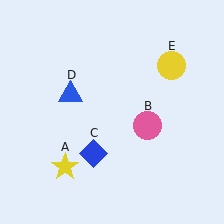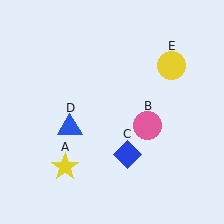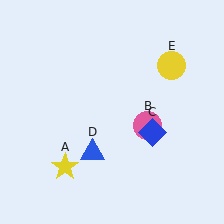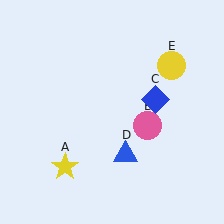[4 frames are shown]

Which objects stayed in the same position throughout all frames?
Yellow star (object A) and pink circle (object B) and yellow circle (object E) remained stationary.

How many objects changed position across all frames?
2 objects changed position: blue diamond (object C), blue triangle (object D).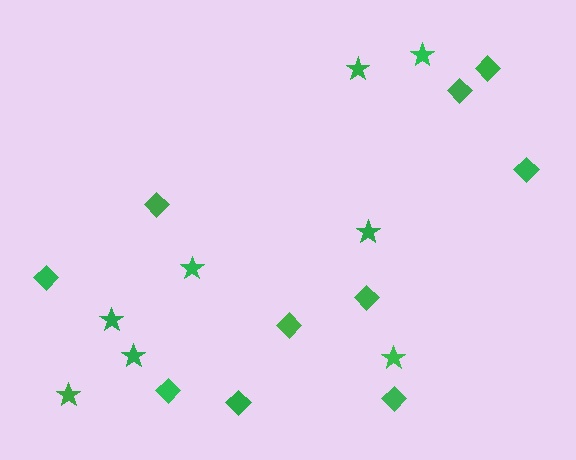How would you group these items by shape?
There are 2 groups: one group of diamonds (10) and one group of stars (8).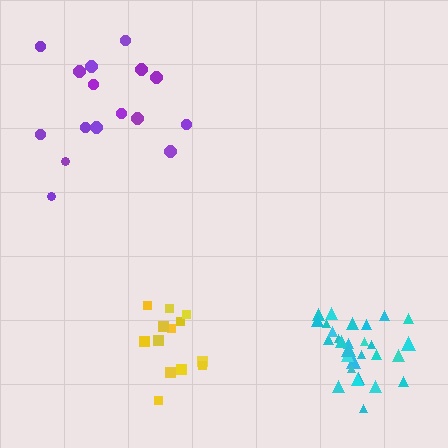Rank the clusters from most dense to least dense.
cyan, yellow, purple.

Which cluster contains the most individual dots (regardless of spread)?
Cyan (29).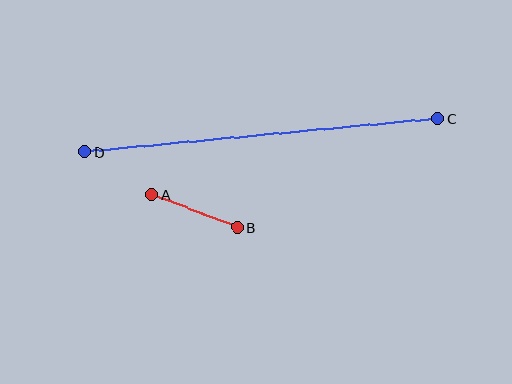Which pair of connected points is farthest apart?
Points C and D are farthest apart.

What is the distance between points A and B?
The distance is approximately 92 pixels.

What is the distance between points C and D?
The distance is approximately 354 pixels.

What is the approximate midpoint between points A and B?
The midpoint is at approximately (195, 211) pixels.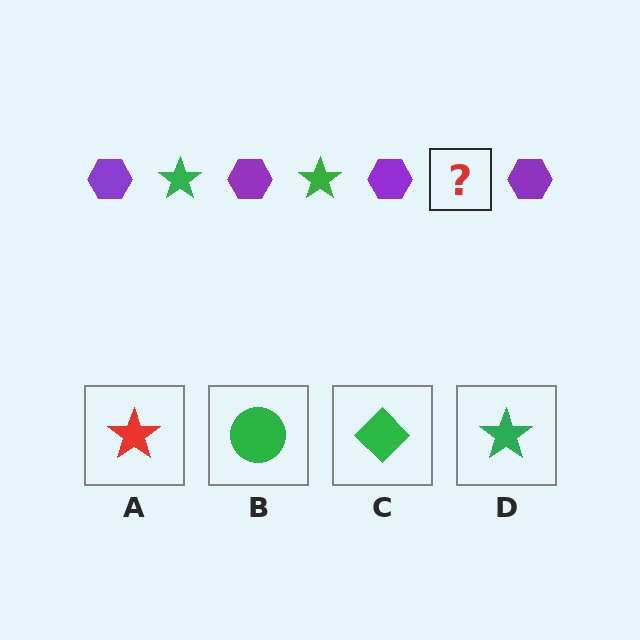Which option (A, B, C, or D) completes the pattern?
D.